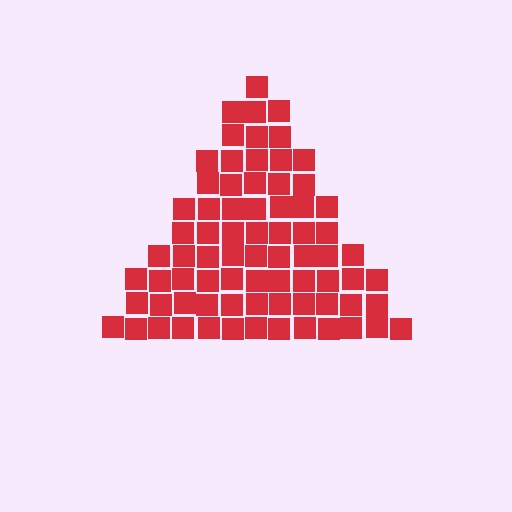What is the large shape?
The large shape is a triangle.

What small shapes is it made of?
It is made of small squares.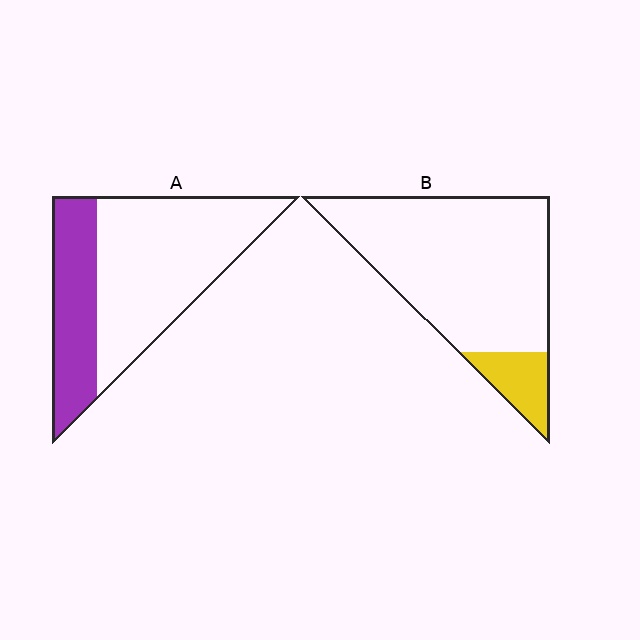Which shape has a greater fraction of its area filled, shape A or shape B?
Shape A.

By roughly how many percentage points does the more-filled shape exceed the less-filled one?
By roughly 20 percentage points (A over B).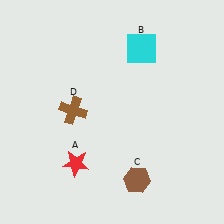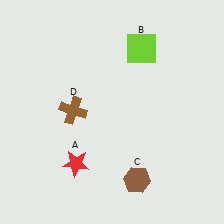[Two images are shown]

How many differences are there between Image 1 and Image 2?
There is 1 difference between the two images.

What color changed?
The square (B) changed from cyan in Image 1 to lime in Image 2.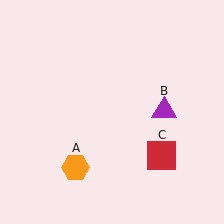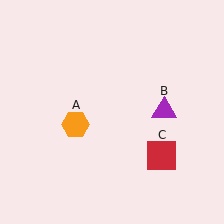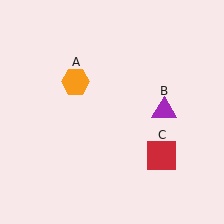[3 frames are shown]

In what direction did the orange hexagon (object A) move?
The orange hexagon (object A) moved up.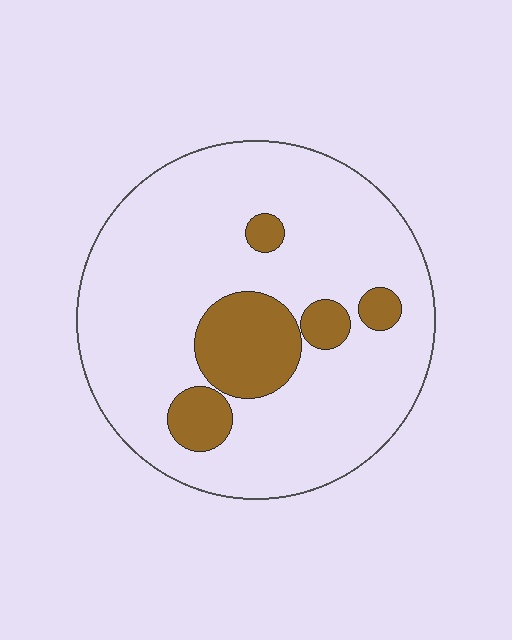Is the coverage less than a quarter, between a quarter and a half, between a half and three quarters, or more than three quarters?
Less than a quarter.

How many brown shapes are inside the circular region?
5.